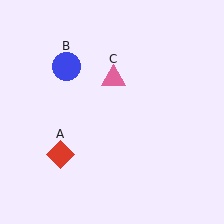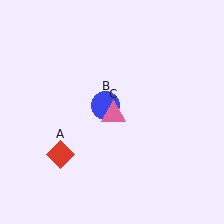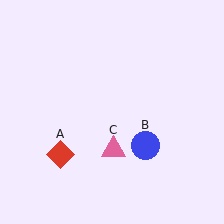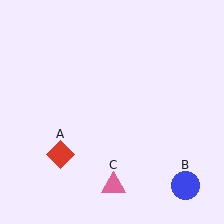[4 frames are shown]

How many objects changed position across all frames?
2 objects changed position: blue circle (object B), pink triangle (object C).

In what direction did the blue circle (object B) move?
The blue circle (object B) moved down and to the right.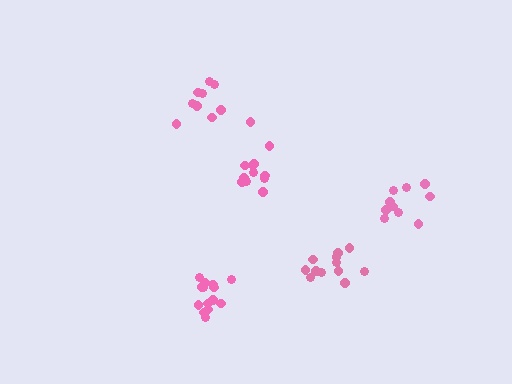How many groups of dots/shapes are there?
There are 5 groups.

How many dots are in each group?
Group 1: 12 dots, Group 2: 14 dots, Group 3: 11 dots, Group 4: 10 dots, Group 5: 10 dots (57 total).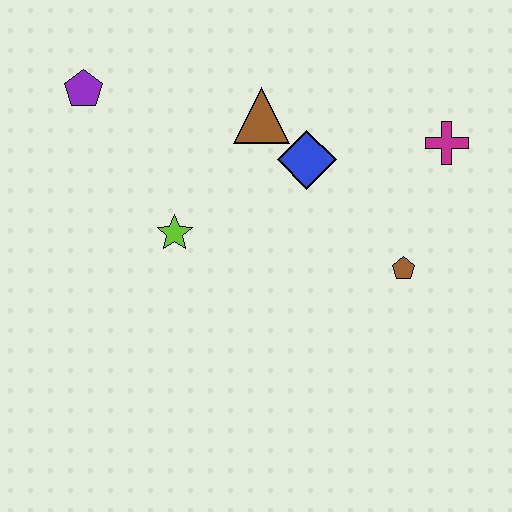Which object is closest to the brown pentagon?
The magenta cross is closest to the brown pentagon.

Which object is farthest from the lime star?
The magenta cross is farthest from the lime star.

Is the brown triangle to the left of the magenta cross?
Yes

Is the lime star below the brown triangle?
Yes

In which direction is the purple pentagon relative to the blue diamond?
The purple pentagon is to the left of the blue diamond.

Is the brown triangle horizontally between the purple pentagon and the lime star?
No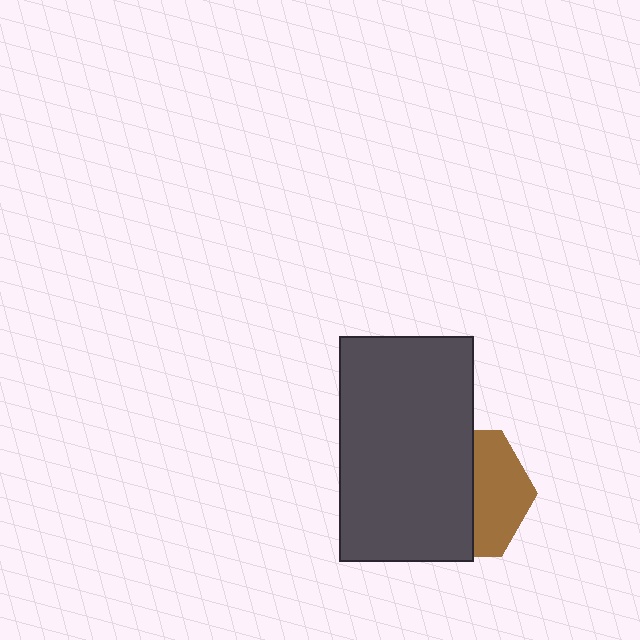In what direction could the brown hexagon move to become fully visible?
The brown hexagon could move right. That would shift it out from behind the dark gray rectangle entirely.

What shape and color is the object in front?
The object in front is a dark gray rectangle.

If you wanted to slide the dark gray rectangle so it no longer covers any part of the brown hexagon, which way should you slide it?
Slide it left — that is the most direct way to separate the two shapes.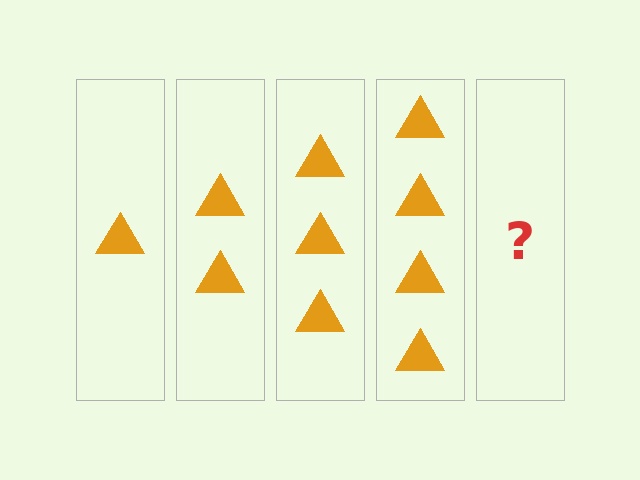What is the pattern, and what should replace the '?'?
The pattern is that each step adds one more triangle. The '?' should be 5 triangles.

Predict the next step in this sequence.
The next step is 5 triangles.